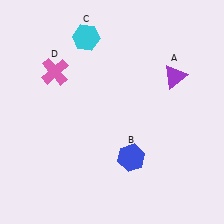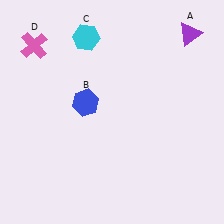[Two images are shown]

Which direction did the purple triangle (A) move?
The purple triangle (A) moved up.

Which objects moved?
The objects that moved are: the purple triangle (A), the blue hexagon (B), the pink cross (D).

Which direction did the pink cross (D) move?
The pink cross (D) moved up.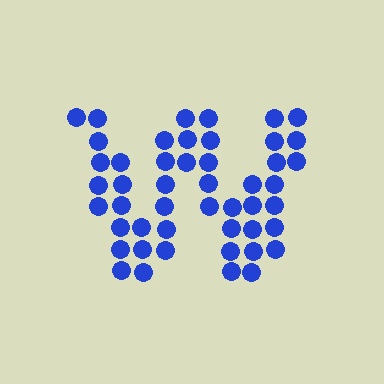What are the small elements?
The small elements are circles.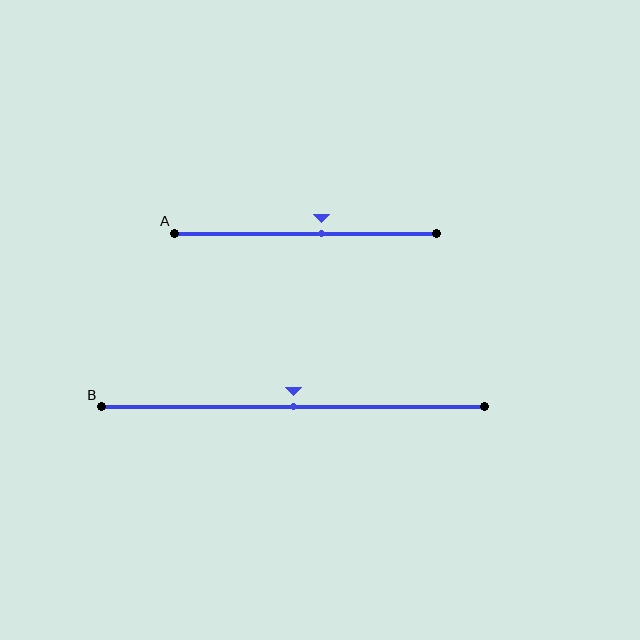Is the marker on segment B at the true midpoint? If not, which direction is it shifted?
Yes, the marker on segment B is at the true midpoint.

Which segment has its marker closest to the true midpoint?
Segment B has its marker closest to the true midpoint.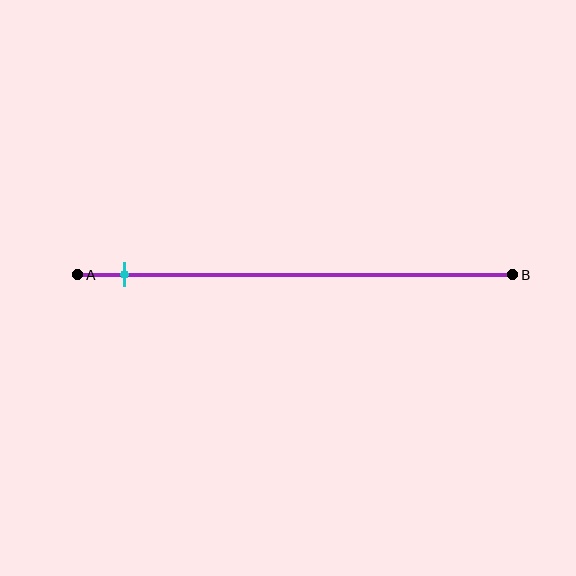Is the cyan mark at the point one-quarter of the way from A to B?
No, the mark is at about 10% from A, not at the 25% one-quarter point.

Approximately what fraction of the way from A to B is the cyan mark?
The cyan mark is approximately 10% of the way from A to B.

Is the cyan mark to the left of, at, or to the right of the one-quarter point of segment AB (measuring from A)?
The cyan mark is to the left of the one-quarter point of segment AB.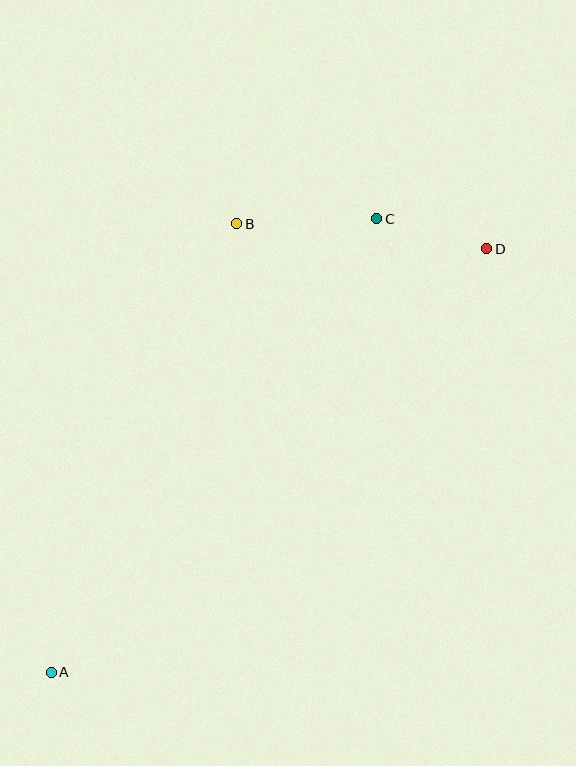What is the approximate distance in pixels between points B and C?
The distance between B and C is approximately 140 pixels.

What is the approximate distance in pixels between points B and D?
The distance between B and D is approximately 251 pixels.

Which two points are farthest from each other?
Points A and D are farthest from each other.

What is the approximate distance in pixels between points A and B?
The distance between A and B is approximately 485 pixels.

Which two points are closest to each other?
Points C and D are closest to each other.